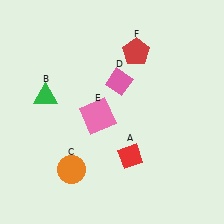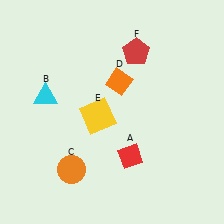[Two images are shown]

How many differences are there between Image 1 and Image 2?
There are 3 differences between the two images.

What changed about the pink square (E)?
In Image 1, E is pink. In Image 2, it changed to yellow.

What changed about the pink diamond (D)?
In Image 1, D is pink. In Image 2, it changed to orange.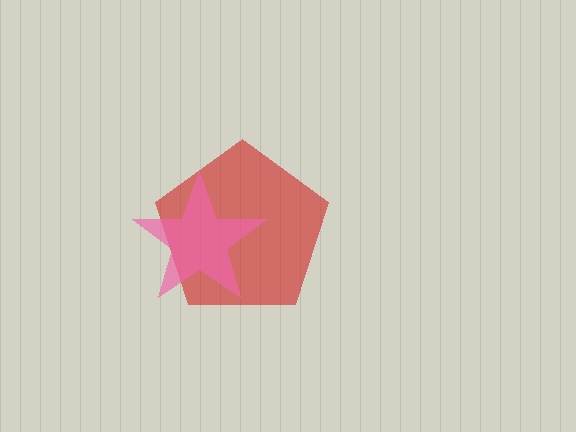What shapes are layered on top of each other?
The layered shapes are: a red pentagon, a pink star.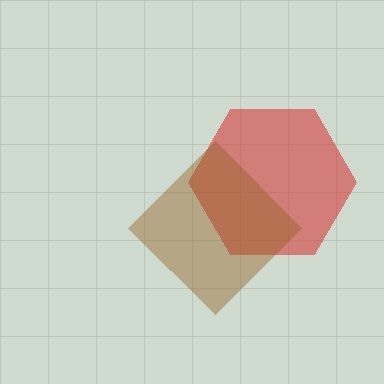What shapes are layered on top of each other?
The layered shapes are: a red hexagon, a brown diamond.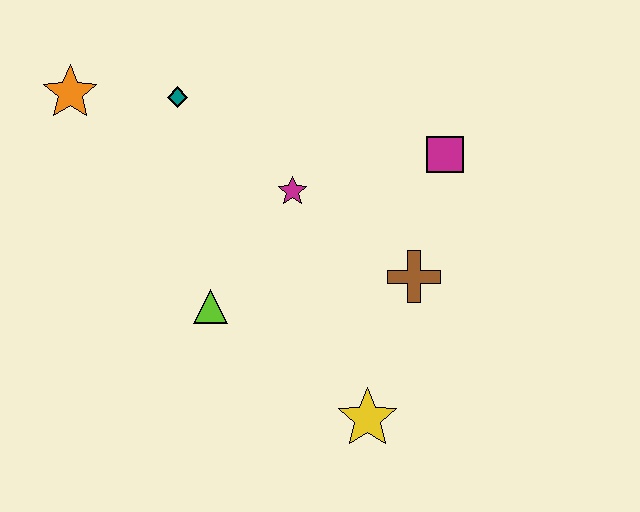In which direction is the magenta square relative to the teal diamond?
The magenta square is to the right of the teal diamond.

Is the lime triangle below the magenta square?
Yes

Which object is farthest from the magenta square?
The orange star is farthest from the magenta square.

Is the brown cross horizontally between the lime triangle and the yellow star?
No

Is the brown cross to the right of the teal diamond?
Yes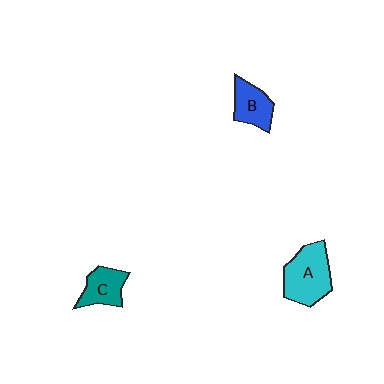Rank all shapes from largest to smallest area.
From largest to smallest: A (cyan), B (blue), C (teal).